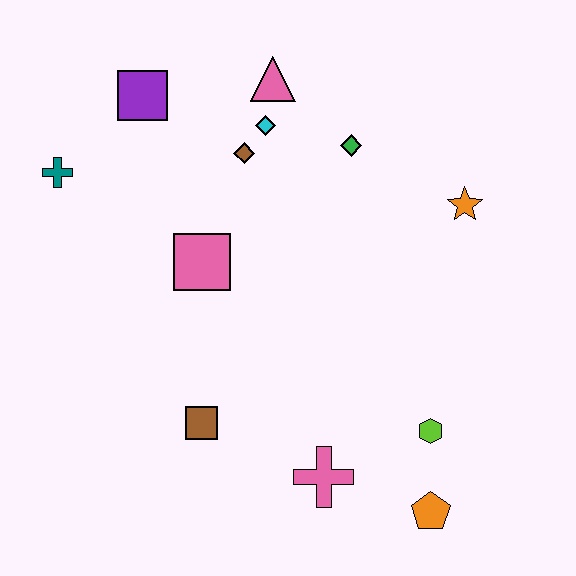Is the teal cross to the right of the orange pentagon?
No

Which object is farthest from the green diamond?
The orange pentagon is farthest from the green diamond.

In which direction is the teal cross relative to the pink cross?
The teal cross is above the pink cross.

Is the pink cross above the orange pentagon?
Yes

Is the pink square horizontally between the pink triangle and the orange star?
No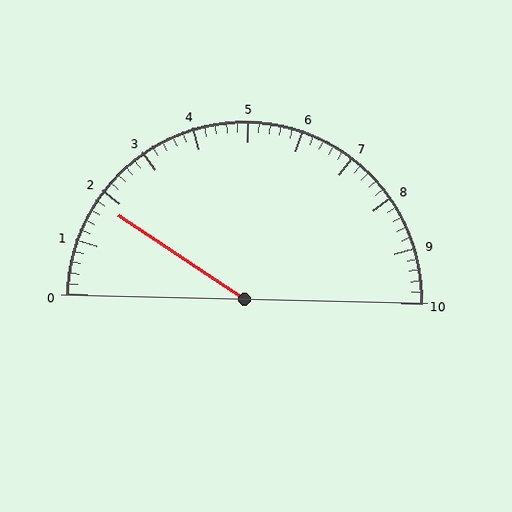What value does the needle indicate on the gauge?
The needle indicates approximately 1.8.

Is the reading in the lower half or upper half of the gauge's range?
The reading is in the lower half of the range (0 to 10).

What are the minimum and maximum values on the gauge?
The gauge ranges from 0 to 10.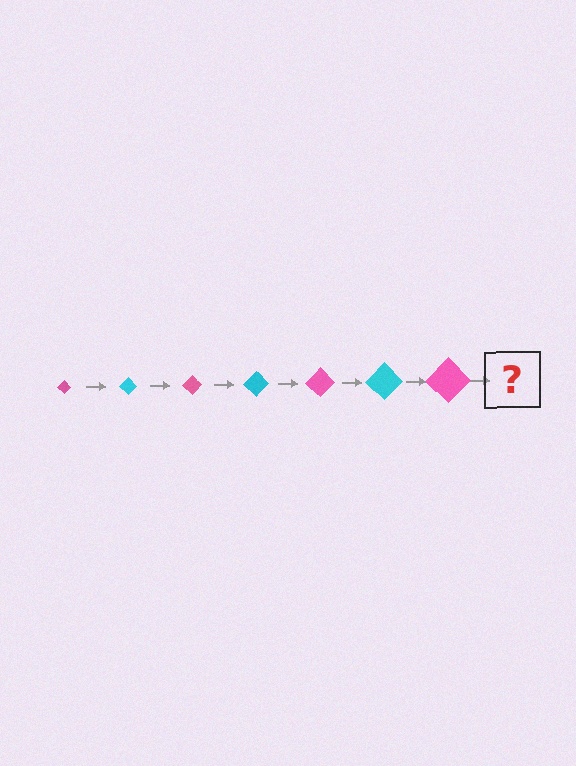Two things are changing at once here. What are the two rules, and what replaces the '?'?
The two rules are that the diamond grows larger each step and the color cycles through pink and cyan. The '?' should be a cyan diamond, larger than the previous one.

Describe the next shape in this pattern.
It should be a cyan diamond, larger than the previous one.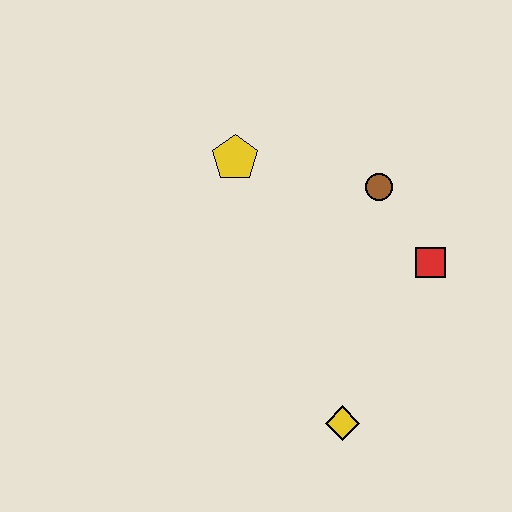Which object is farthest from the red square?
The yellow pentagon is farthest from the red square.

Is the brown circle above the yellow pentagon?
No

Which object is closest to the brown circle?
The red square is closest to the brown circle.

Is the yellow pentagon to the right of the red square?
No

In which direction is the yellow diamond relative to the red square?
The yellow diamond is below the red square.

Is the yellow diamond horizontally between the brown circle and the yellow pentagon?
Yes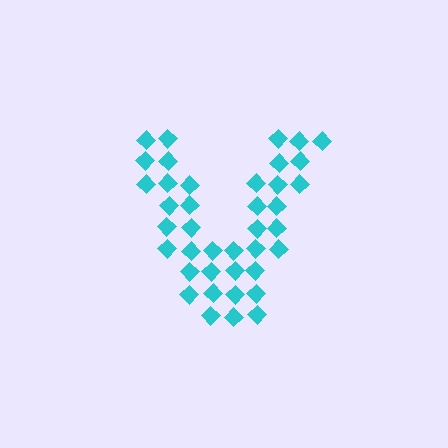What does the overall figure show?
The overall figure shows the letter V.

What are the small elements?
The small elements are diamonds.